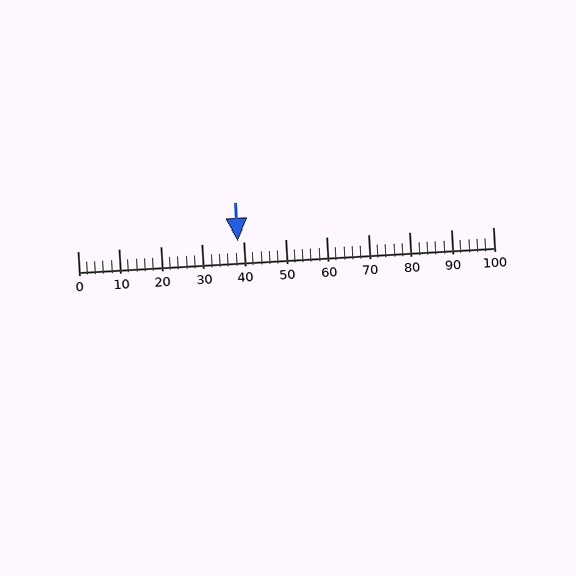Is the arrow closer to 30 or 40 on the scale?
The arrow is closer to 40.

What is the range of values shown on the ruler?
The ruler shows values from 0 to 100.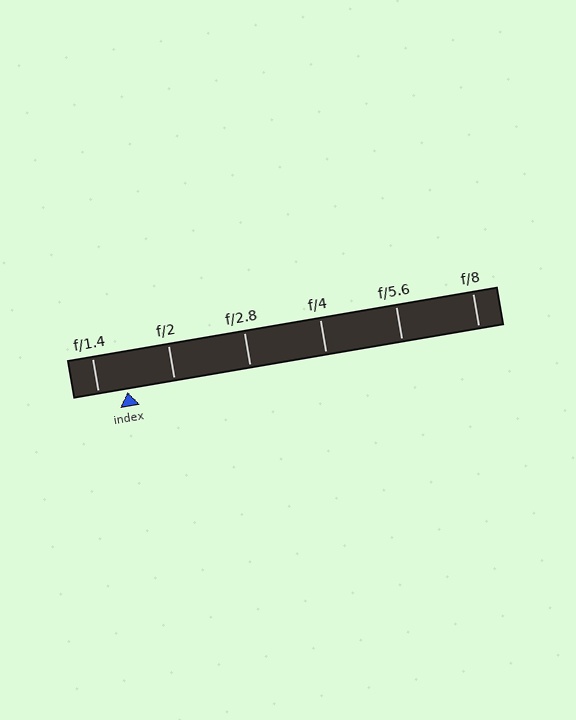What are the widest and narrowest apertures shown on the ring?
The widest aperture shown is f/1.4 and the narrowest is f/8.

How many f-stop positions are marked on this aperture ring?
There are 6 f-stop positions marked.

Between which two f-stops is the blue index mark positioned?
The index mark is between f/1.4 and f/2.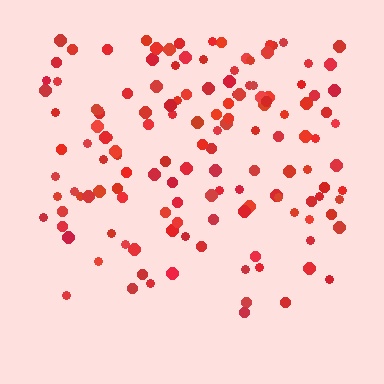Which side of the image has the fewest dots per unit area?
The bottom.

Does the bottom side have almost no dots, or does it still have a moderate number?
Still a moderate number, just noticeably fewer than the top.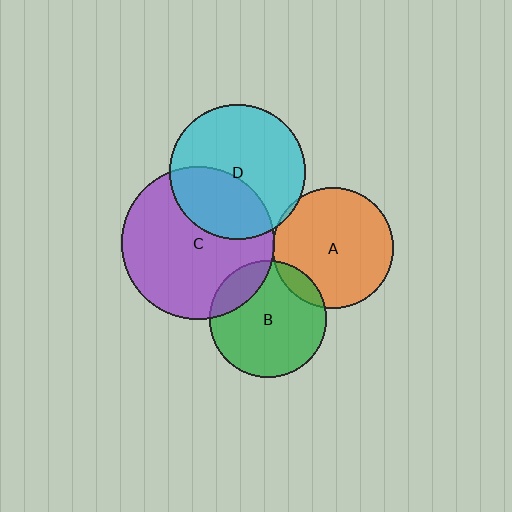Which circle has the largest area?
Circle C (purple).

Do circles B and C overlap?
Yes.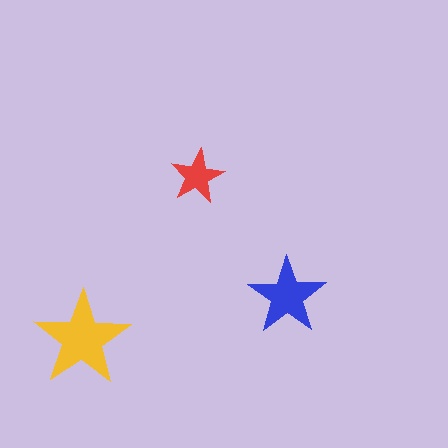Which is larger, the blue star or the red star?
The blue one.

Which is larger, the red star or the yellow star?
The yellow one.